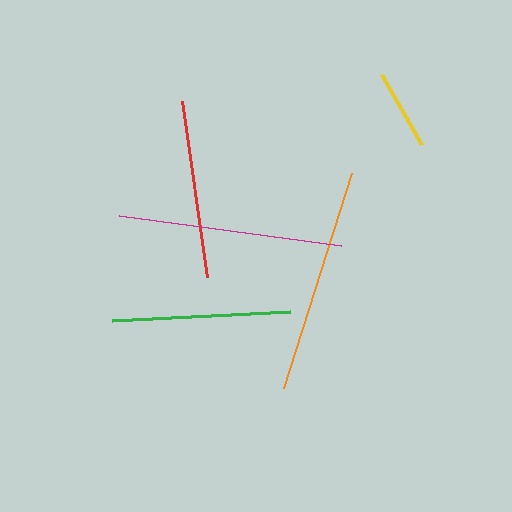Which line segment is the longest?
The orange line is the longest at approximately 225 pixels.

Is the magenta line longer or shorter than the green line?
The magenta line is longer than the green line.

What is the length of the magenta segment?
The magenta segment is approximately 224 pixels long.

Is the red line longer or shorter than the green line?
The green line is longer than the red line.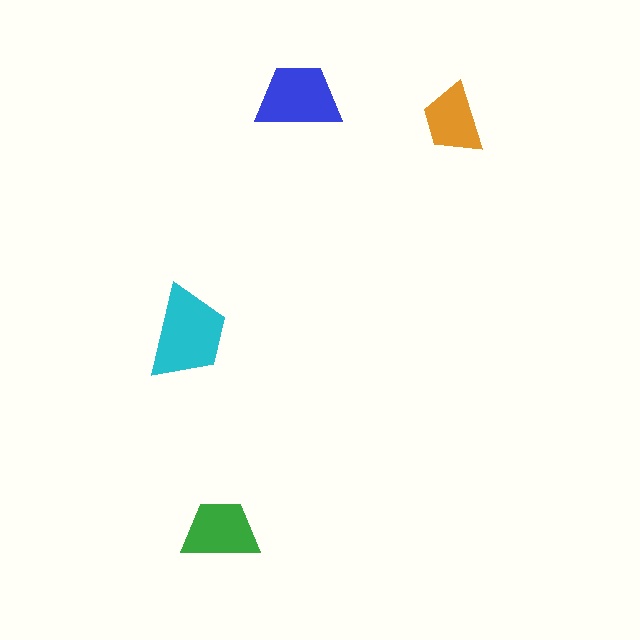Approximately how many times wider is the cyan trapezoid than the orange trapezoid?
About 1.5 times wider.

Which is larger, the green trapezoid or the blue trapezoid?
The blue one.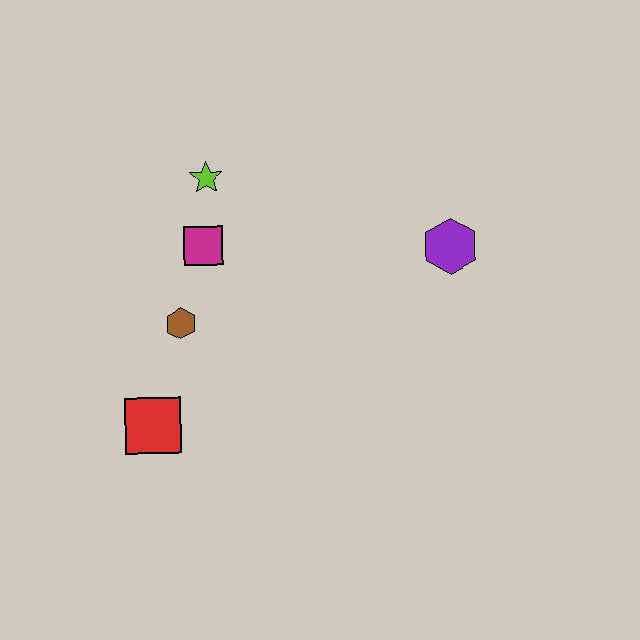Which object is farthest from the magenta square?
The purple hexagon is farthest from the magenta square.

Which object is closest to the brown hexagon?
The magenta square is closest to the brown hexagon.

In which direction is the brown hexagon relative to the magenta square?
The brown hexagon is below the magenta square.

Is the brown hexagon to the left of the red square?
No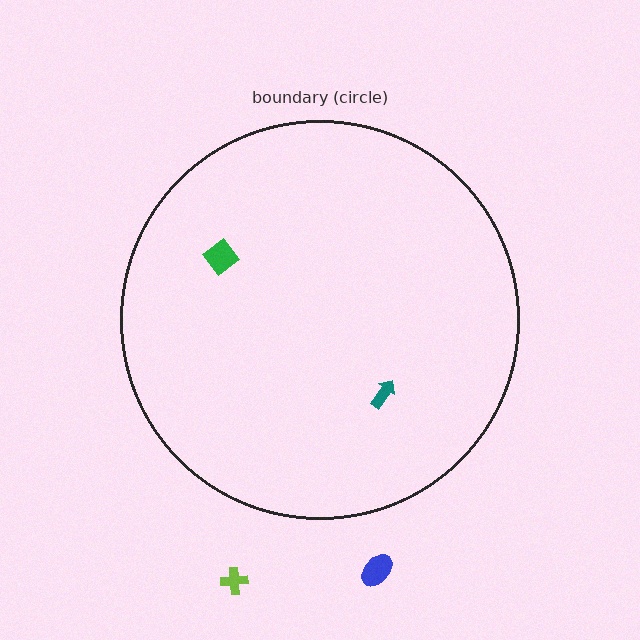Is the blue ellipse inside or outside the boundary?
Outside.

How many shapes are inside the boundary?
2 inside, 2 outside.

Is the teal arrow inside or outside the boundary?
Inside.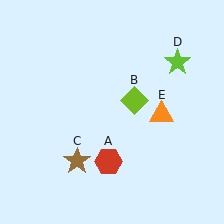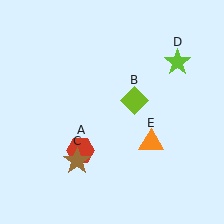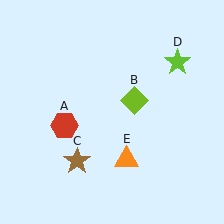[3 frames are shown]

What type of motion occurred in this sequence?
The red hexagon (object A), orange triangle (object E) rotated clockwise around the center of the scene.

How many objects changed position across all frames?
2 objects changed position: red hexagon (object A), orange triangle (object E).